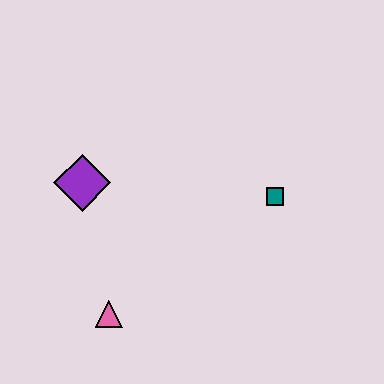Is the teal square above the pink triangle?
Yes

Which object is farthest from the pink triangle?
The teal square is farthest from the pink triangle.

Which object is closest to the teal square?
The purple diamond is closest to the teal square.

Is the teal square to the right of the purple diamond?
Yes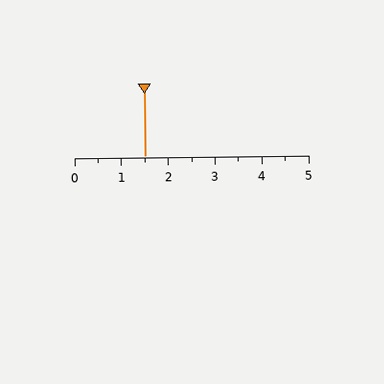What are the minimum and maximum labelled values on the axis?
The axis runs from 0 to 5.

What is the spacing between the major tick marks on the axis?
The major ticks are spaced 1 apart.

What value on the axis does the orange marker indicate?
The marker indicates approximately 1.5.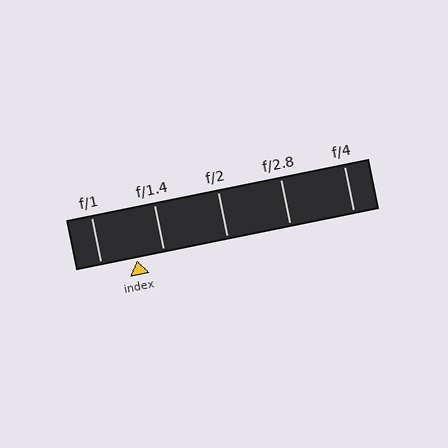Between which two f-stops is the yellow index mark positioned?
The index mark is between f/1 and f/1.4.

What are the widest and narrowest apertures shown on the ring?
The widest aperture shown is f/1 and the narrowest is f/4.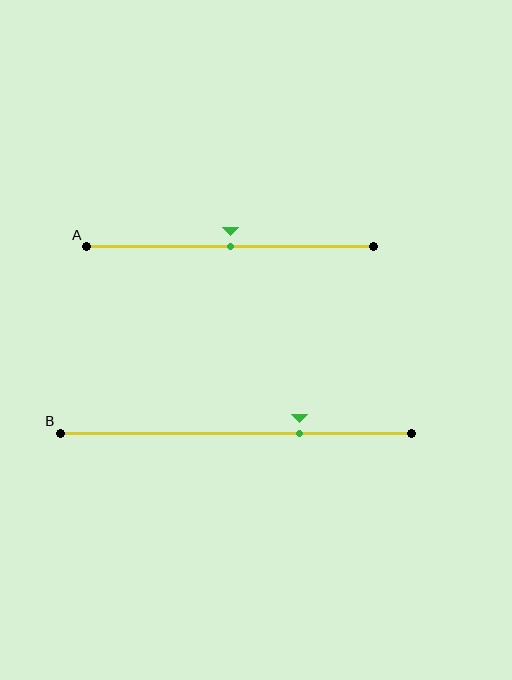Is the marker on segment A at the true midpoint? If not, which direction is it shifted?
Yes, the marker on segment A is at the true midpoint.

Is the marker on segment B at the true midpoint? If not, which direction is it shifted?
No, the marker on segment B is shifted to the right by about 18% of the segment length.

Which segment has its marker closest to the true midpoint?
Segment A has its marker closest to the true midpoint.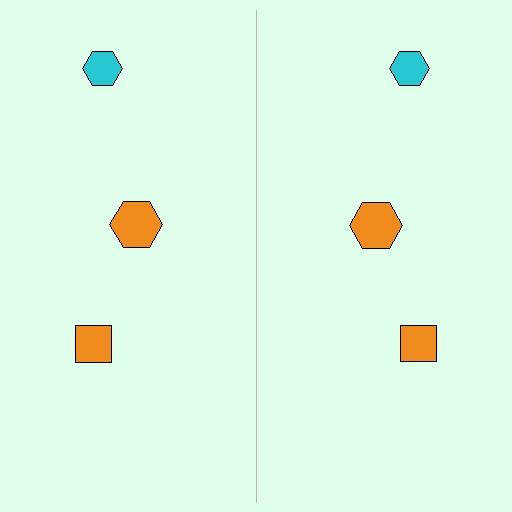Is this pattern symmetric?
Yes, this pattern has bilateral (reflection) symmetry.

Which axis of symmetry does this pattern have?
The pattern has a vertical axis of symmetry running through the center of the image.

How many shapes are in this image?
There are 6 shapes in this image.